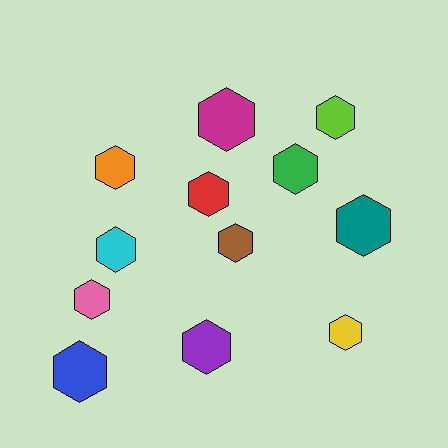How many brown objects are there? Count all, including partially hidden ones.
There is 1 brown object.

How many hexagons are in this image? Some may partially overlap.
There are 12 hexagons.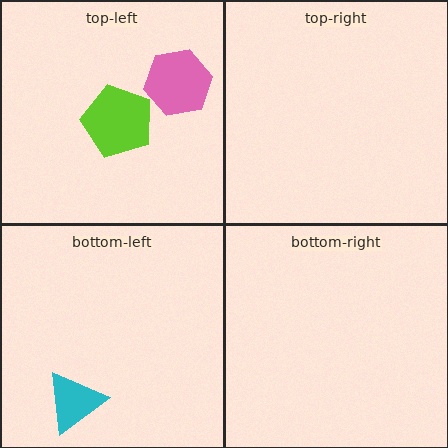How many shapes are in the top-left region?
2.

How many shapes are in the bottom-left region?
1.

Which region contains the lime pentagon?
The top-left region.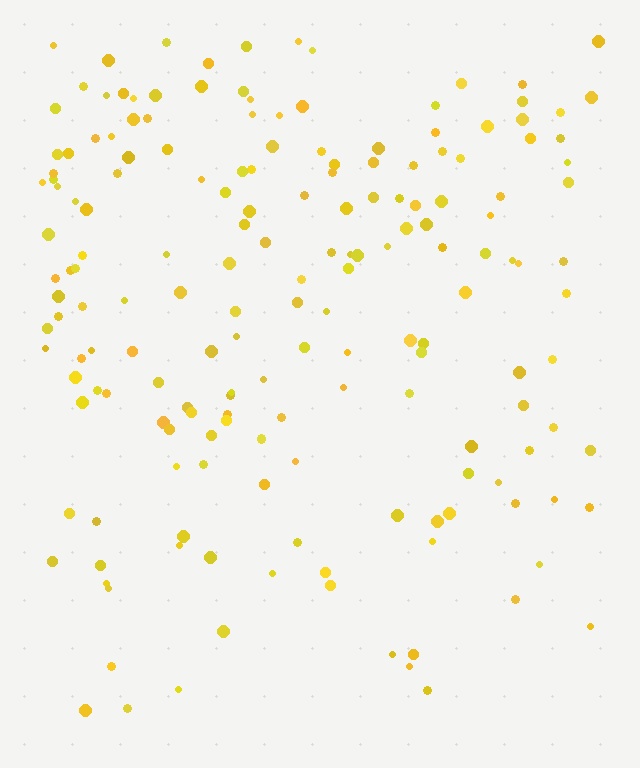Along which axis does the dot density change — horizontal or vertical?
Vertical.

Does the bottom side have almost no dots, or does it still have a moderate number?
Still a moderate number, just noticeably fewer than the top.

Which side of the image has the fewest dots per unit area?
The bottom.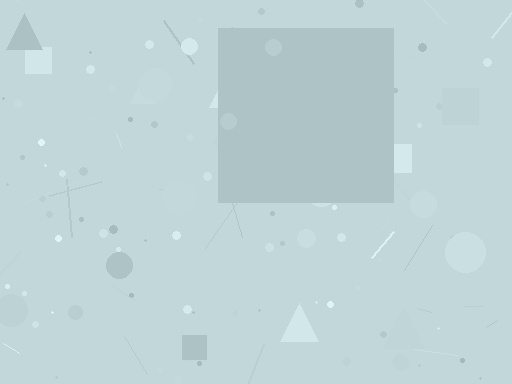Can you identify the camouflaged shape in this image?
The camouflaged shape is a square.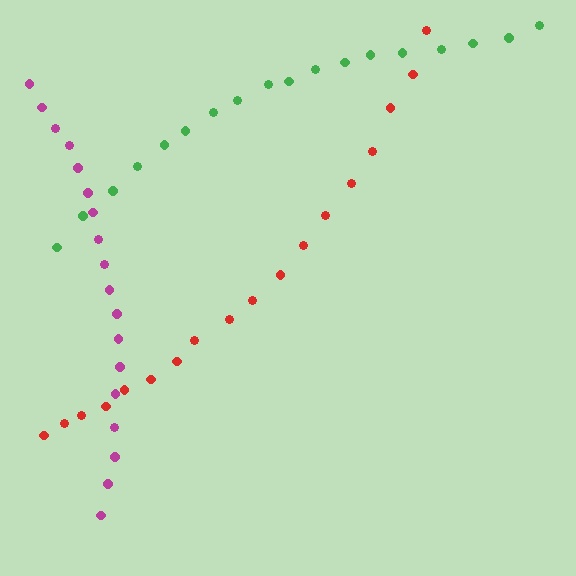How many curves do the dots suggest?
There are 3 distinct paths.